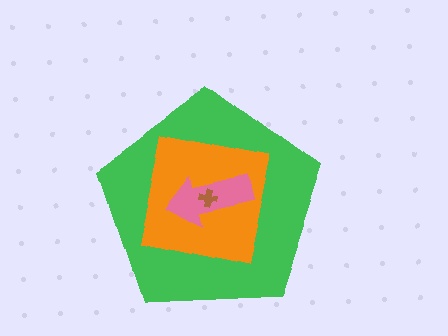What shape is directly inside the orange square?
The pink arrow.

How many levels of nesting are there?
4.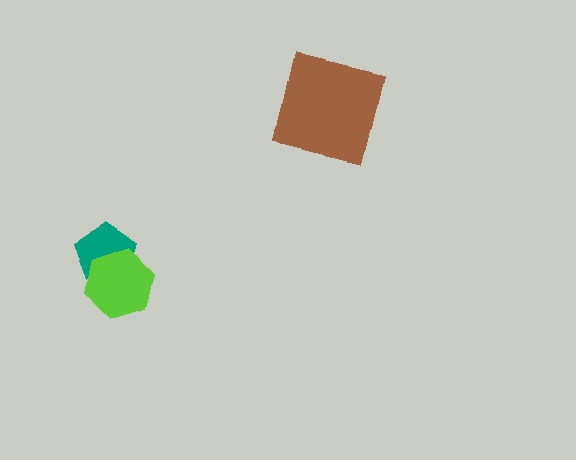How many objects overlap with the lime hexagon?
1 object overlaps with the lime hexagon.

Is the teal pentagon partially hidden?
Yes, it is partially covered by another shape.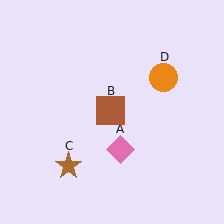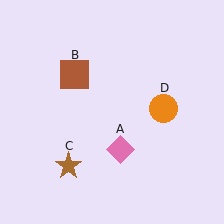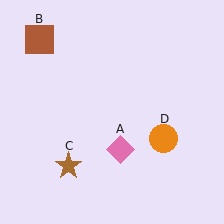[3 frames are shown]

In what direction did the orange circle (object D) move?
The orange circle (object D) moved down.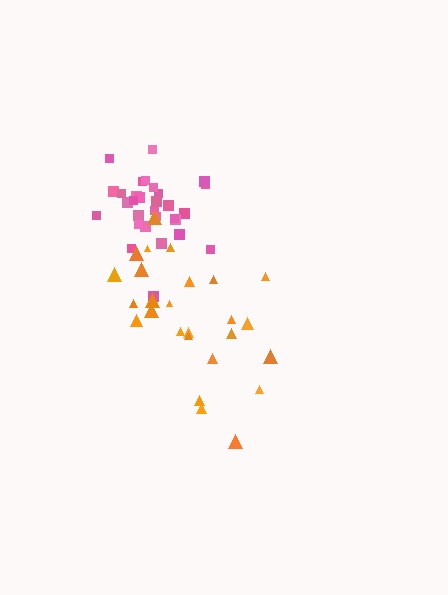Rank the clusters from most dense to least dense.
pink, orange.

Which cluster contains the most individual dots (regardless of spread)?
Pink (30).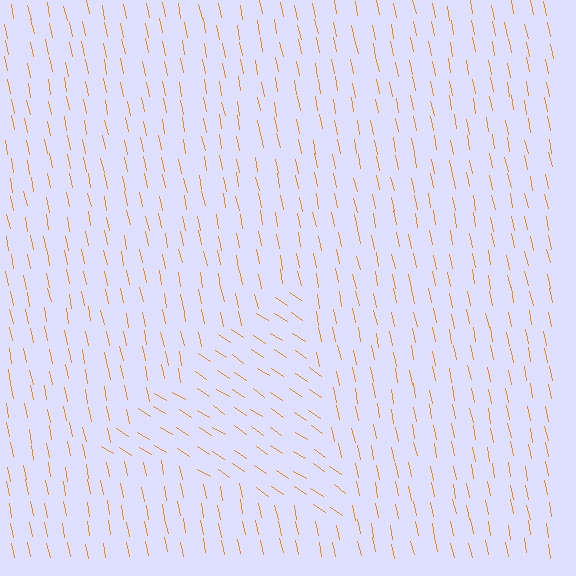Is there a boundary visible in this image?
Yes, there is a texture boundary formed by a change in line orientation.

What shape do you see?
I see a triangle.